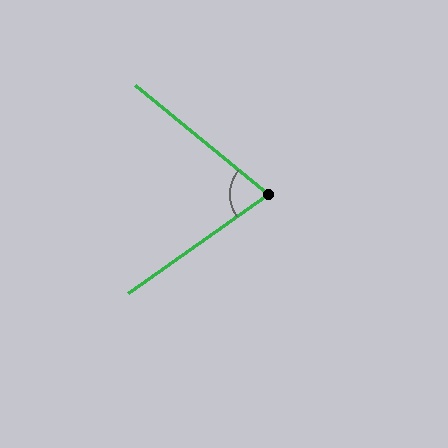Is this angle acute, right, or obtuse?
It is acute.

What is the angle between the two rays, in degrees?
Approximately 75 degrees.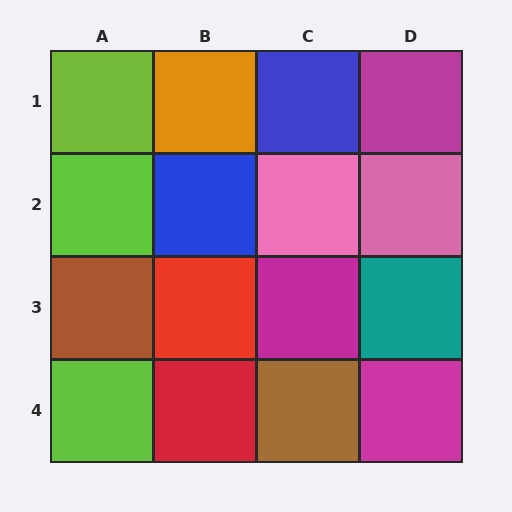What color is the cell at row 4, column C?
Brown.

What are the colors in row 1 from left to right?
Lime, orange, blue, magenta.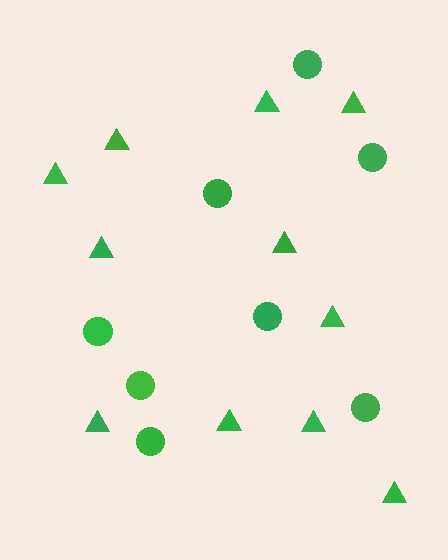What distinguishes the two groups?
There are 2 groups: one group of circles (8) and one group of triangles (11).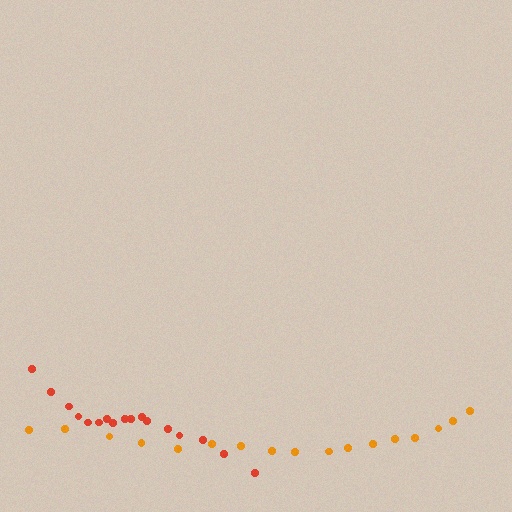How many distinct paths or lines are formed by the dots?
There are 2 distinct paths.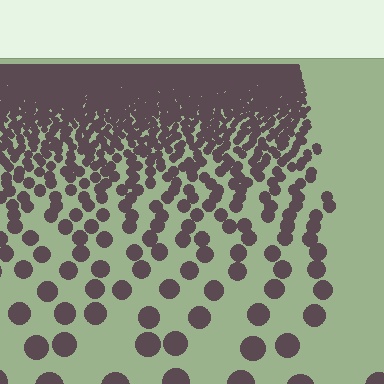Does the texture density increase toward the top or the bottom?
Density increases toward the top.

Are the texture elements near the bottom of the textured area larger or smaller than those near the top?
Larger. Near the bottom, elements are closer to the viewer and appear at a bigger on-screen size.